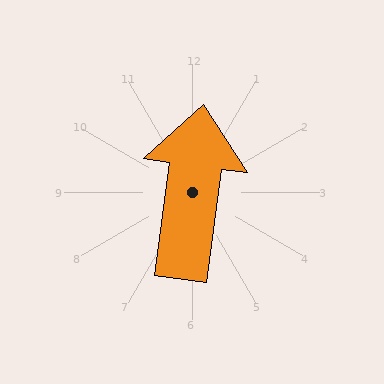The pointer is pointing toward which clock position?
Roughly 12 o'clock.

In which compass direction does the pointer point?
North.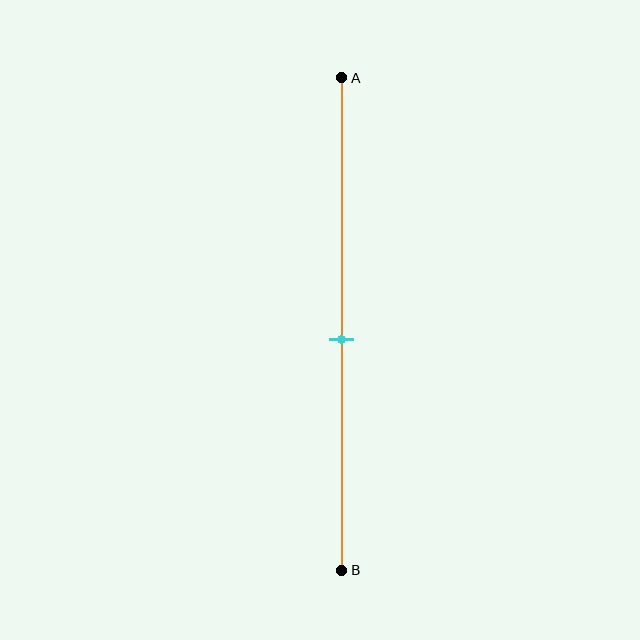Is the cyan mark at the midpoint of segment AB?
No, the mark is at about 55% from A, not at the 50% midpoint.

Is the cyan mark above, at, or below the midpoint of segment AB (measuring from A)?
The cyan mark is below the midpoint of segment AB.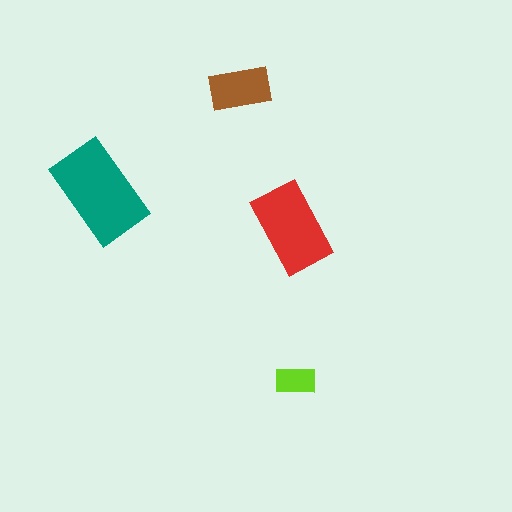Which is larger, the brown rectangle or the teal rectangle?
The teal one.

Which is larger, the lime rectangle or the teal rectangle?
The teal one.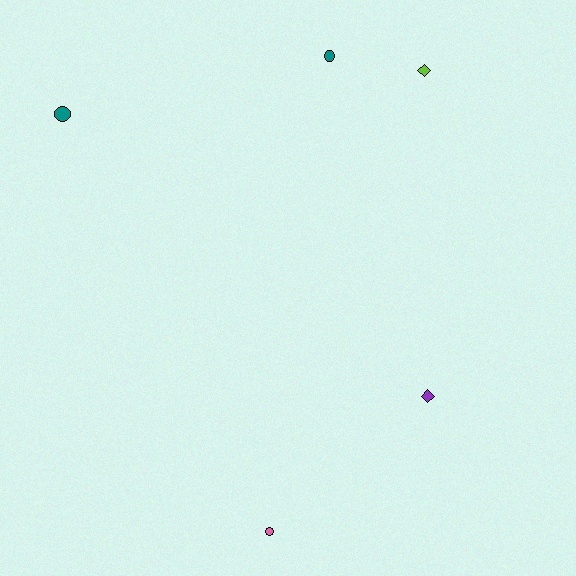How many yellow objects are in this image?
There are no yellow objects.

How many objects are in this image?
There are 5 objects.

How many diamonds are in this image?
There are 2 diamonds.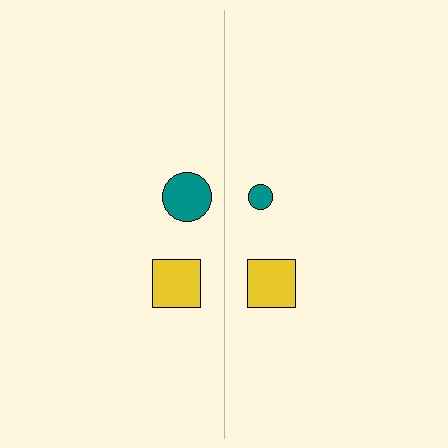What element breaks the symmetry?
The teal circle on the right side has a different size than its mirror counterpart.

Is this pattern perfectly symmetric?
No, the pattern is not perfectly symmetric. The teal circle on the right side has a different size than its mirror counterpart.